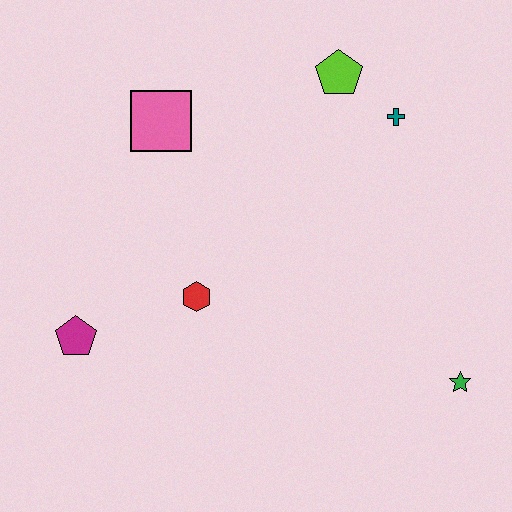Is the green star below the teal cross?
Yes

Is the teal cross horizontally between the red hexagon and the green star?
Yes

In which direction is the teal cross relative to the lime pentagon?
The teal cross is to the right of the lime pentagon.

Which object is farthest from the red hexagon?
The green star is farthest from the red hexagon.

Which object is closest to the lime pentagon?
The teal cross is closest to the lime pentagon.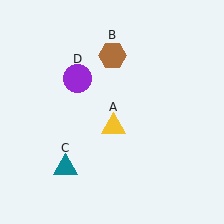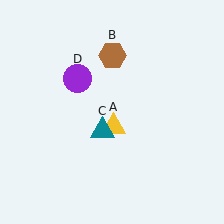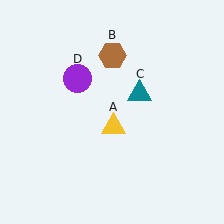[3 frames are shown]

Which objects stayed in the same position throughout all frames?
Yellow triangle (object A) and brown hexagon (object B) and purple circle (object D) remained stationary.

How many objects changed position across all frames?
1 object changed position: teal triangle (object C).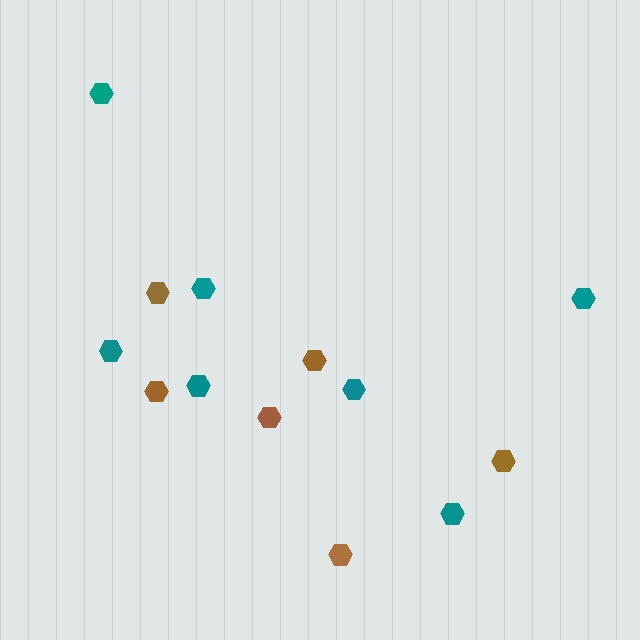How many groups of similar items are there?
There are 2 groups: one group of teal hexagons (7) and one group of brown hexagons (6).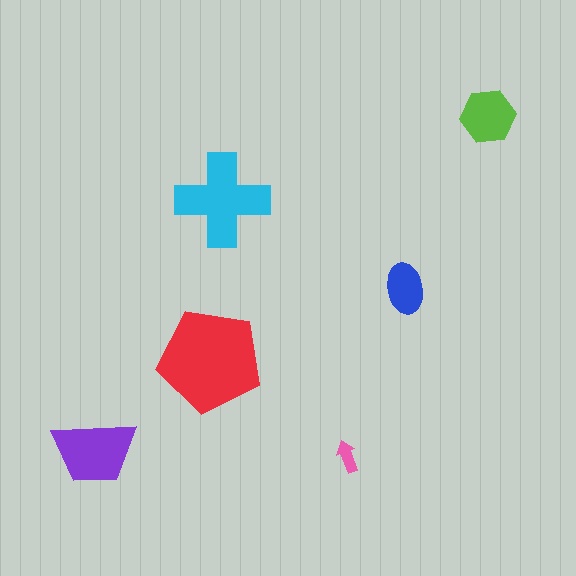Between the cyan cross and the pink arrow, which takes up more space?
The cyan cross.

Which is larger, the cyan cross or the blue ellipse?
The cyan cross.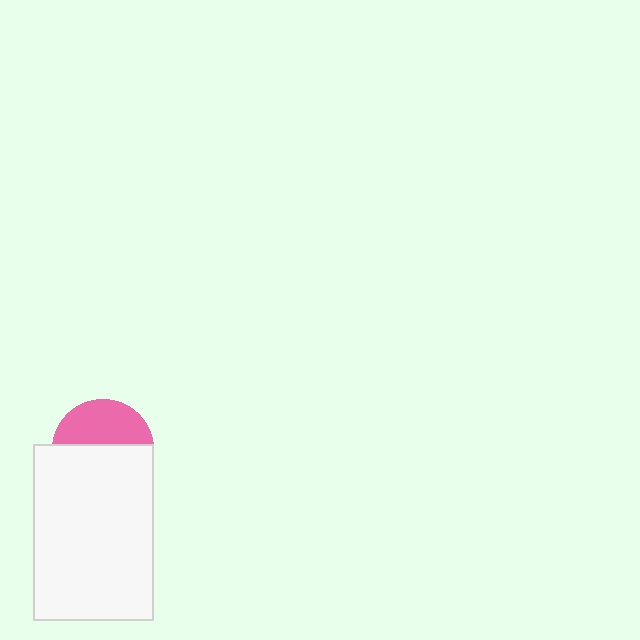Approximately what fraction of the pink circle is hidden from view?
Roughly 58% of the pink circle is hidden behind the white rectangle.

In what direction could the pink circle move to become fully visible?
The pink circle could move up. That would shift it out from behind the white rectangle entirely.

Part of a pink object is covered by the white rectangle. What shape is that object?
It is a circle.